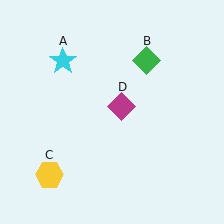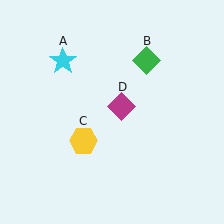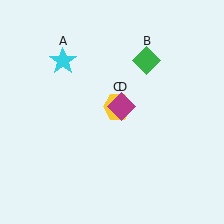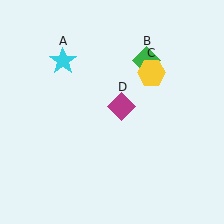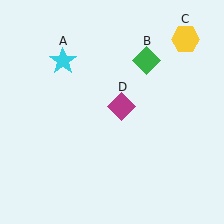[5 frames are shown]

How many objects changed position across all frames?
1 object changed position: yellow hexagon (object C).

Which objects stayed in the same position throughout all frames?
Cyan star (object A) and green diamond (object B) and magenta diamond (object D) remained stationary.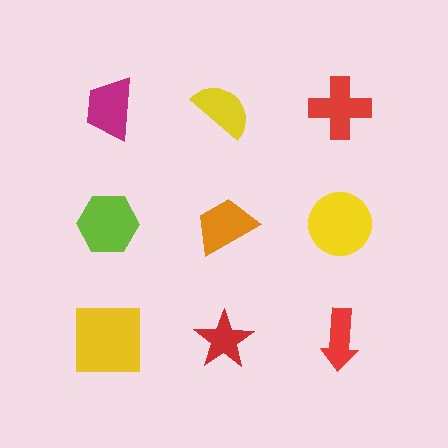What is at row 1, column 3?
A red cross.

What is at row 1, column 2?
A yellow semicircle.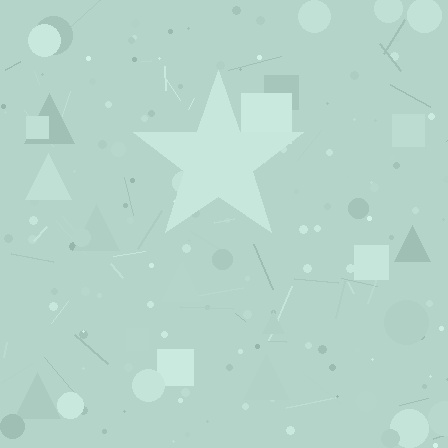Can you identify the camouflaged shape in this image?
The camouflaged shape is a star.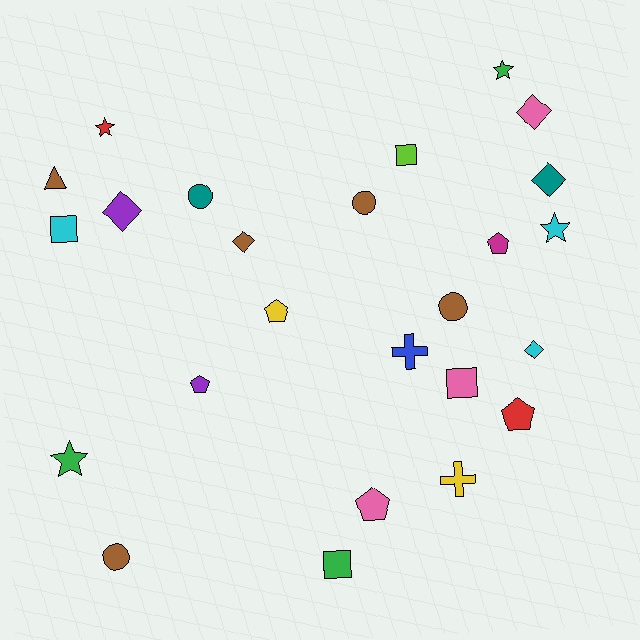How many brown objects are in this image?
There are 5 brown objects.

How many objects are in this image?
There are 25 objects.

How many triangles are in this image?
There is 1 triangle.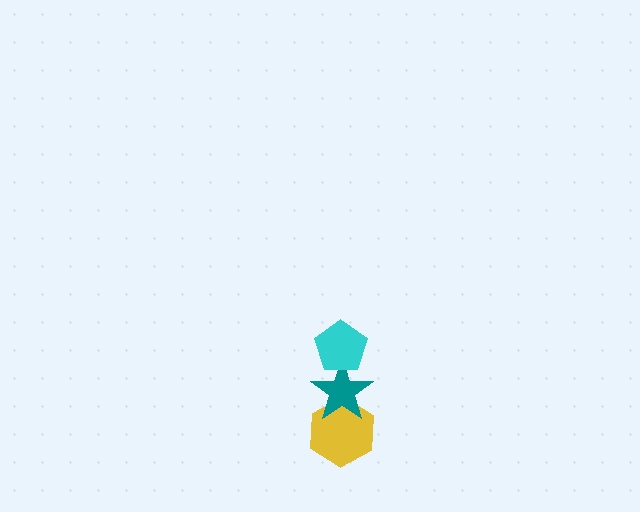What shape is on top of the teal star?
The cyan pentagon is on top of the teal star.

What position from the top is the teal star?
The teal star is 2nd from the top.